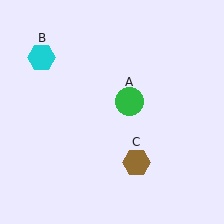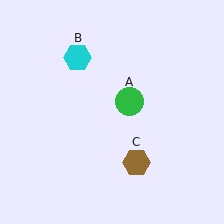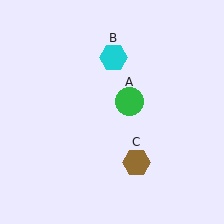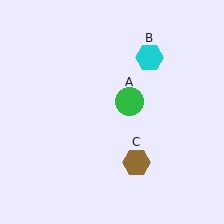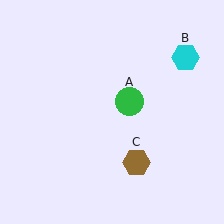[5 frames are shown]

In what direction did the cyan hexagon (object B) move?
The cyan hexagon (object B) moved right.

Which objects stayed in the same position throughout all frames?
Green circle (object A) and brown hexagon (object C) remained stationary.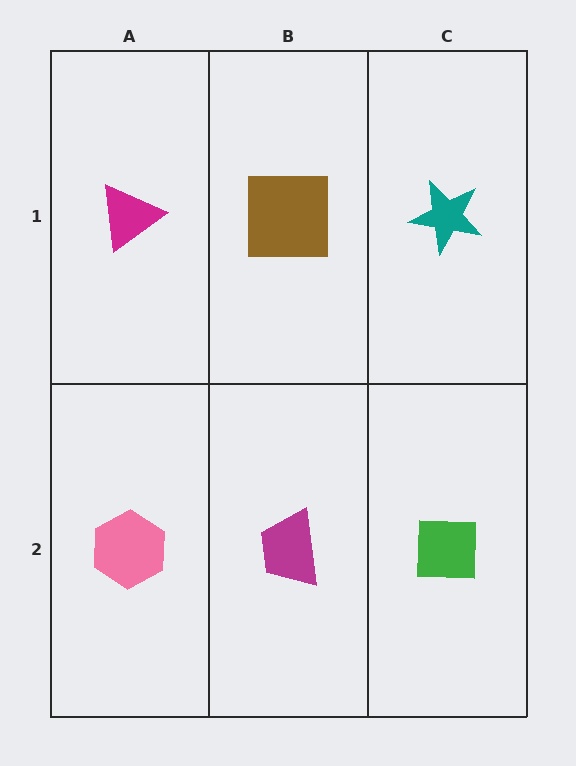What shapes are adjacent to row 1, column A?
A pink hexagon (row 2, column A), a brown square (row 1, column B).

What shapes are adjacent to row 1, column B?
A magenta trapezoid (row 2, column B), a magenta triangle (row 1, column A), a teal star (row 1, column C).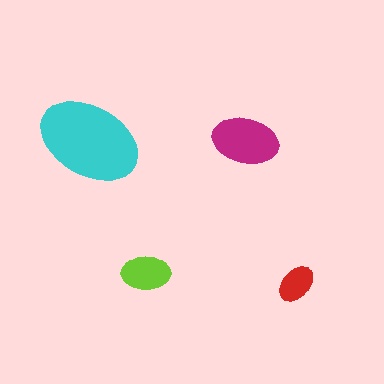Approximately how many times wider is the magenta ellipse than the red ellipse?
About 1.5 times wider.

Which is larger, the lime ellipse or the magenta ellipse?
The magenta one.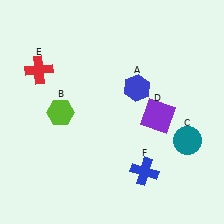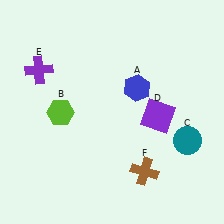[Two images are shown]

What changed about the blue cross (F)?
In Image 1, F is blue. In Image 2, it changed to brown.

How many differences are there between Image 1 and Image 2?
There are 2 differences between the two images.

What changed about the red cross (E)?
In Image 1, E is red. In Image 2, it changed to purple.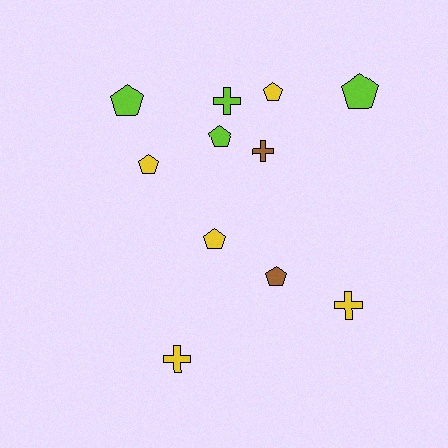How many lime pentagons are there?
There are 3 lime pentagons.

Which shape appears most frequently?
Pentagon, with 7 objects.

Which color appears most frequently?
Yellow, with 5 objects.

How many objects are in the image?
There are 11 objects.